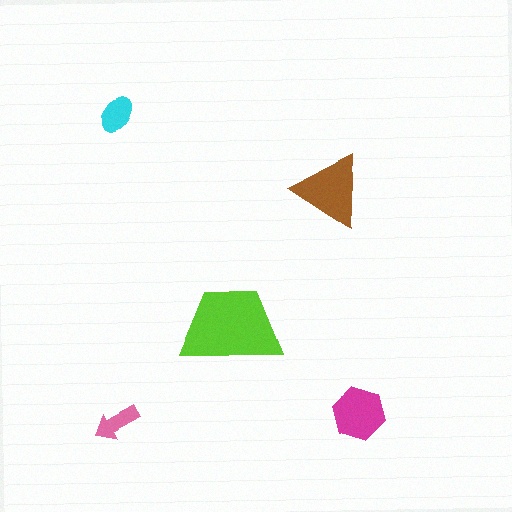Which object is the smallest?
The pink arrow.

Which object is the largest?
The lime trapezoid.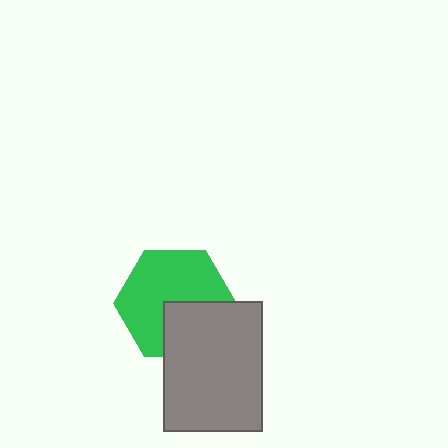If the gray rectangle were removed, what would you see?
You would see the complete green hexagon.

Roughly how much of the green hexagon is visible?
Most of it is visible (roughly 67%).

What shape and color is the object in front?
The object in front is a gray rectangle.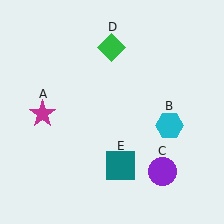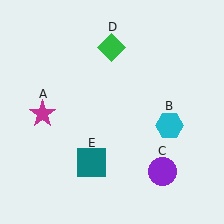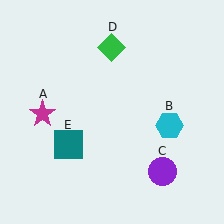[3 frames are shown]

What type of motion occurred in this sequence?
The teal square (object E) rotated clockwise around the center of the scene.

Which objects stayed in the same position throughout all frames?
Magenta star (object A) and cyan hexagon (object B) and purple circle (object C) and green diamond (object D) remained stationary.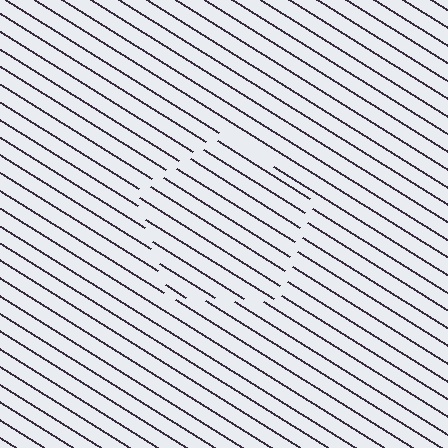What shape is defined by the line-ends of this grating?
An illusory pentagon. The interior of the shape contains the same grating, shifted by half a period — the contour is defined by the phase discontinuity where line-ends from the inner and outer gratings abut.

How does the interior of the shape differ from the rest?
The interior of the shape contains the same grating, shifted by half a period — the contour is defined by the phase discontinuity where line-ends from the inner and outer gratings abut.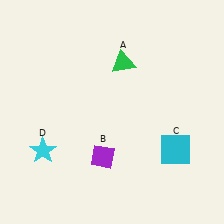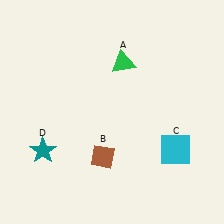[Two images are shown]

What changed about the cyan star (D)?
In Image 1, D is cyan. In Image 2, it changed to teal.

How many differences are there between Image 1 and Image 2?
There are 2 differences between the two images.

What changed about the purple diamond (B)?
In Image 1, B is purple. In Image 2, it changed to brown.